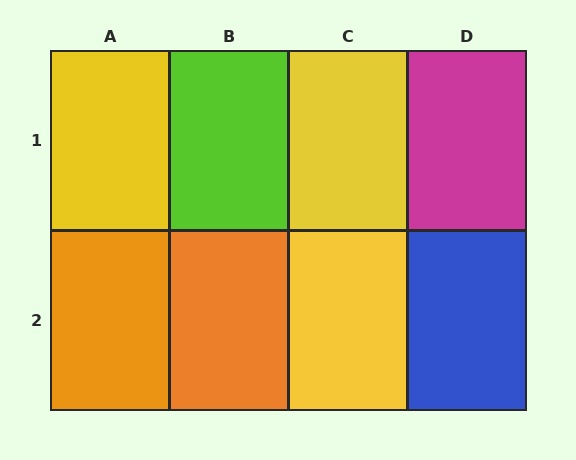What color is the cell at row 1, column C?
Yellow.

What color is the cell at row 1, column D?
Magenta.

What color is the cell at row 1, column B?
Lime.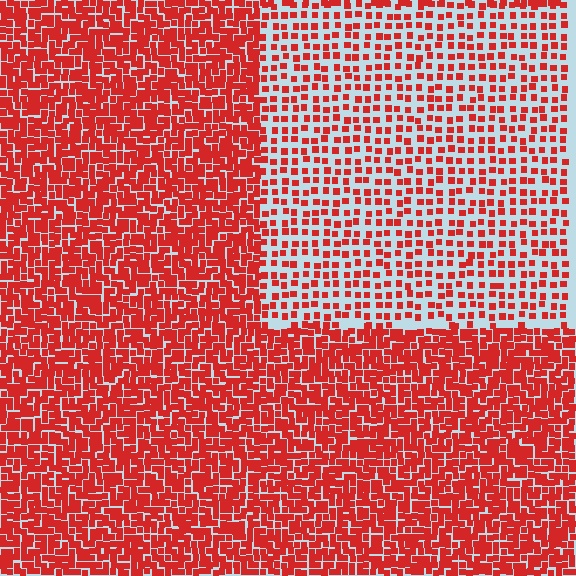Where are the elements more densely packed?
The elements are more densely packed outside the rectangle boundary.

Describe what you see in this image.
The image contains small red elements arranged at two different densities. A rectangle-shaped region is visible where the elements are less densely packed than the surrounding area.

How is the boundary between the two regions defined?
The boundary is defined by a change in element density (approximately 2.3x ratio). All elements are the same color, size, and shape.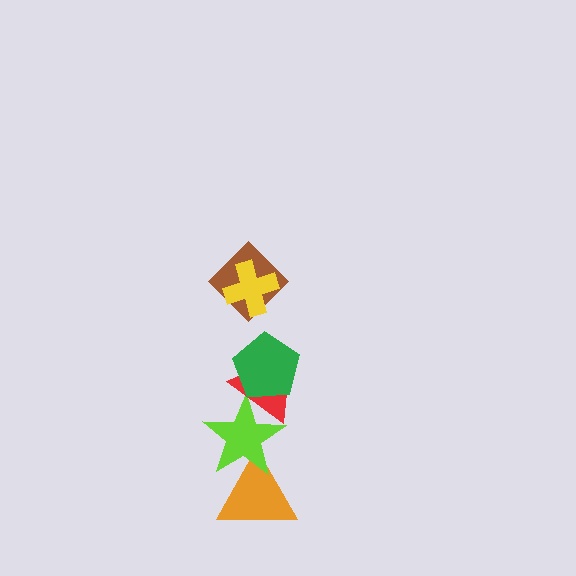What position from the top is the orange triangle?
The orange triangle is 6th from the top.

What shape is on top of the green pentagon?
The brown diamond is on top of the green pentagon.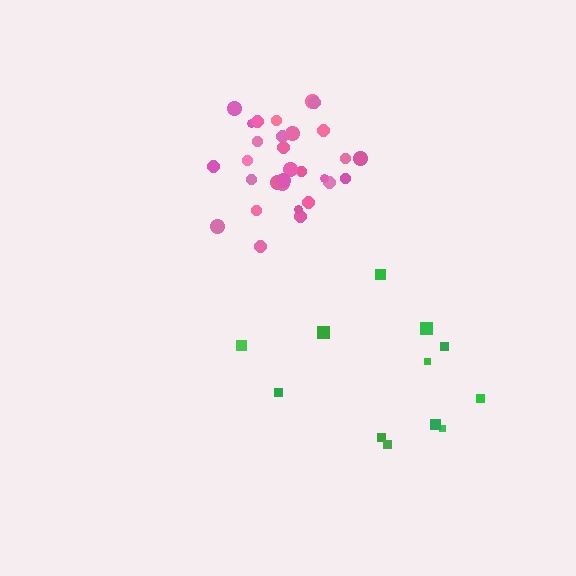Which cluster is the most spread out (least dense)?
Green.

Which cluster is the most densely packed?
Pink.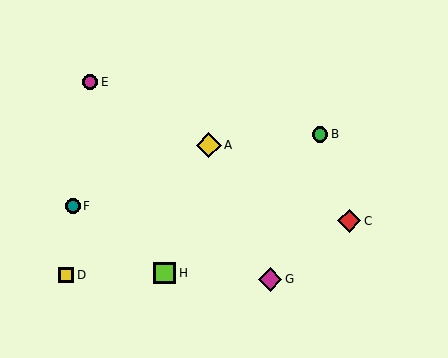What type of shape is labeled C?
Shape C is a red diamond.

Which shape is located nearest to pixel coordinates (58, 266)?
The yellow square (labeled D) at (66, 275) is nearest to that location.